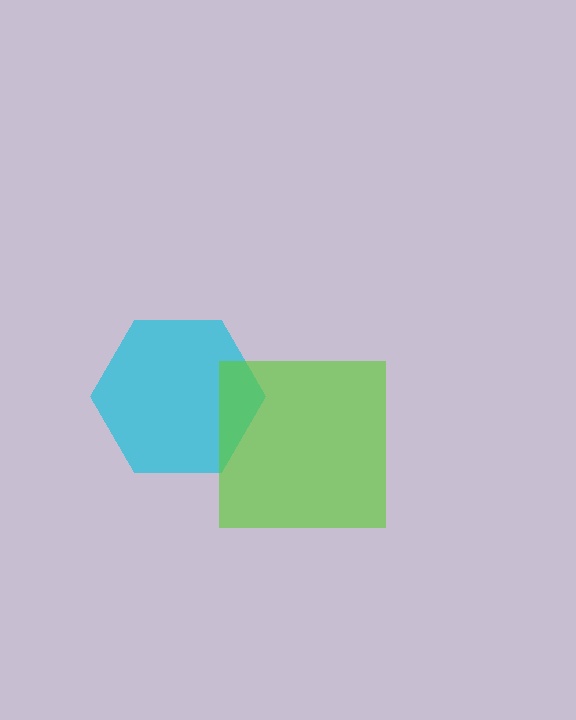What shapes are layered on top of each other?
The layered shapes are: a cyan hexagon, a lime square.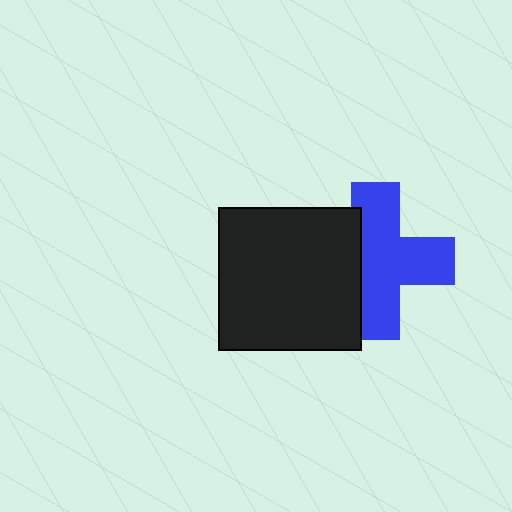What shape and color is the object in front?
The object in front is a black square.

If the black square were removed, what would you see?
You would see the complete blue cross.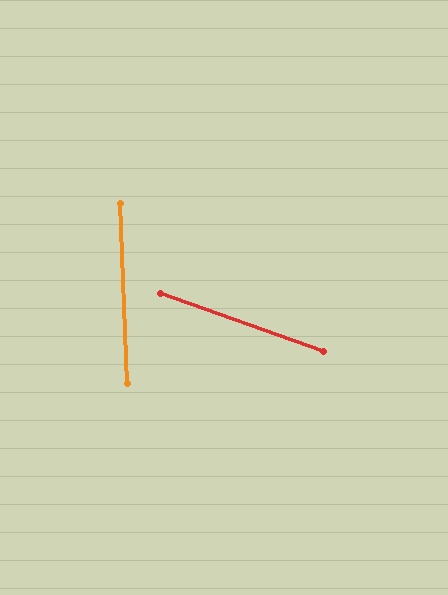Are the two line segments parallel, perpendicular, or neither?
Neither parallel nor perpendicular — they differ by about 68°.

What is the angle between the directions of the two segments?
Approximately 68 degrees.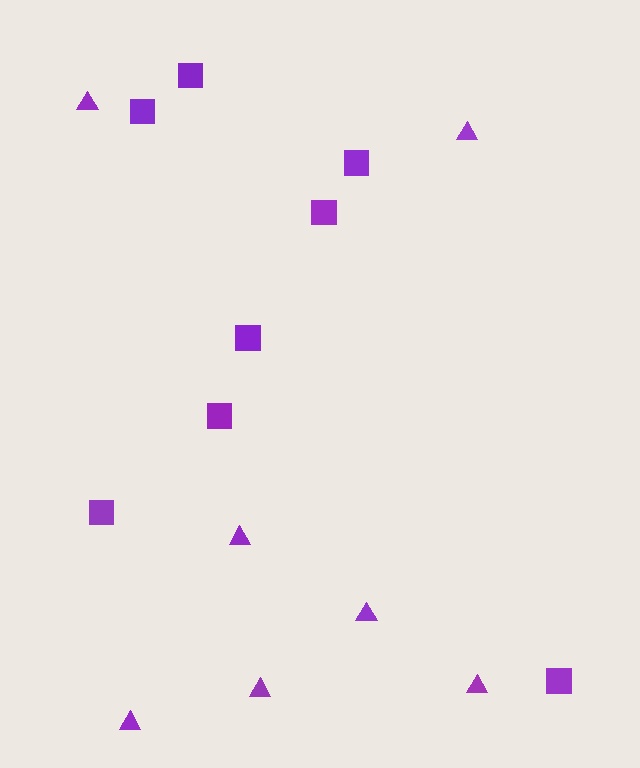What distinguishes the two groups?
There are 2 groups: one group of squares (8) and one group of triangles (7).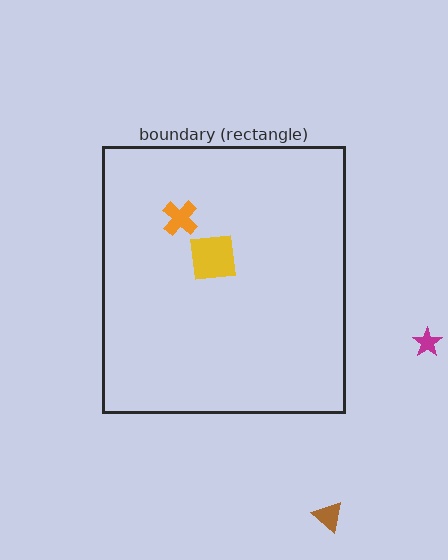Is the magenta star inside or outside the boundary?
Outside.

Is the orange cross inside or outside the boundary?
Inside.